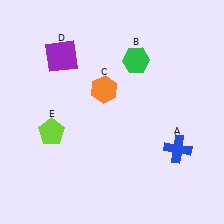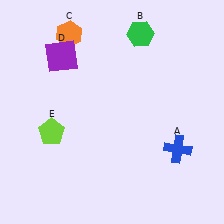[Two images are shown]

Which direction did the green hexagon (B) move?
The green hexagon (B) moved up.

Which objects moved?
The objects that moved are: the green hexagon (B), the orange hexagon (C).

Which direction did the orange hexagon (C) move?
The orange hexagon (C) moved up.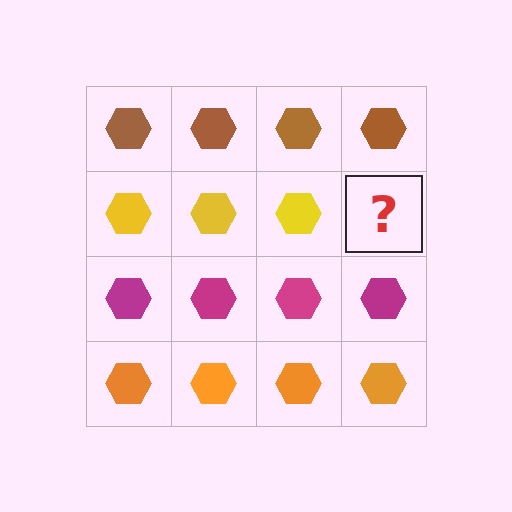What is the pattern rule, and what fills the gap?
The rule is that each row has a consistent color. The gap should be filled with a yellow hexagon.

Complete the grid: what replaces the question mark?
The question mark should be replaced with a yellow hexagon.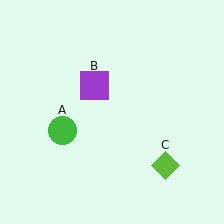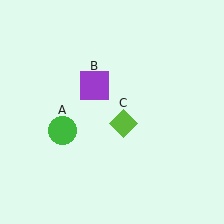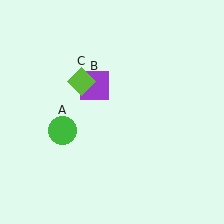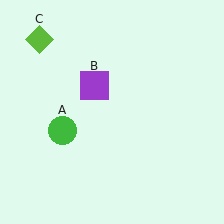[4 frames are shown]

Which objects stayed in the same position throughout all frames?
Green circle (object A) and purple square (object B) remained stationary.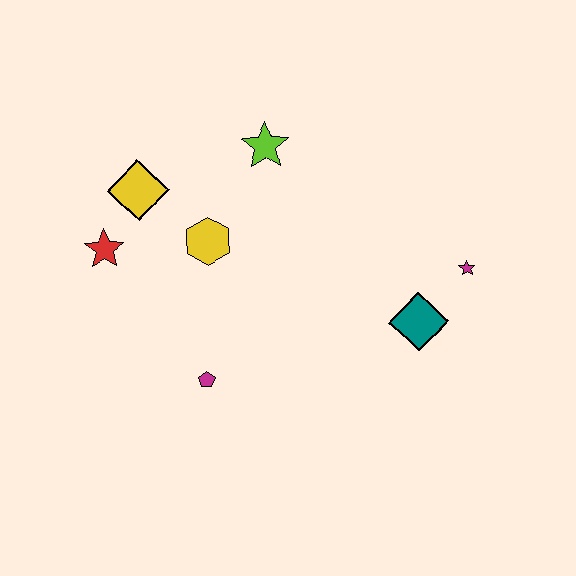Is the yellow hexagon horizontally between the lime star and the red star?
Yes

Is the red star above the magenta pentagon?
Yes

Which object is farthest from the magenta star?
The red star is farthest from the magenta star.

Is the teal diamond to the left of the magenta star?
Yes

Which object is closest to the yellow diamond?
The red star is closest to the yellow diamond.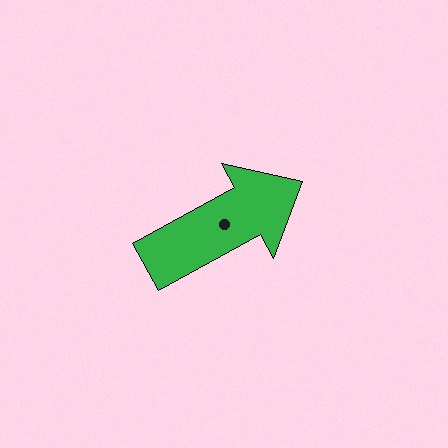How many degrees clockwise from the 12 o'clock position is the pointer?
Approximately 61 degrees.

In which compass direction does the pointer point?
Northeast.